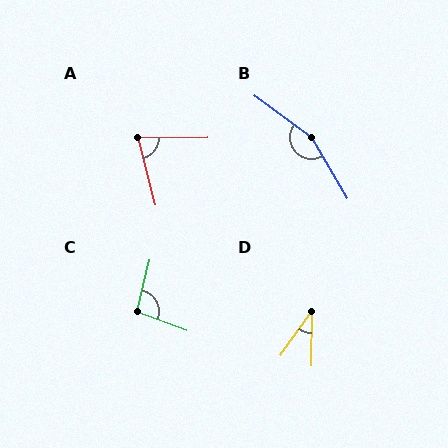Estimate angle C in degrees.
Approximately 97 degrees.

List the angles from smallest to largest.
D (35°), A (76°), C (97°), B (157°).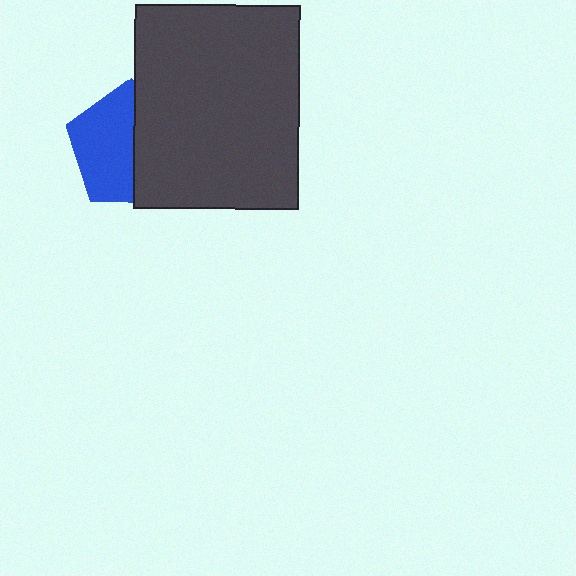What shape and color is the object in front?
The object in front is a dark gray rectangle.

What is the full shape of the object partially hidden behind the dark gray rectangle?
The partially hidden object is a blue pentagon.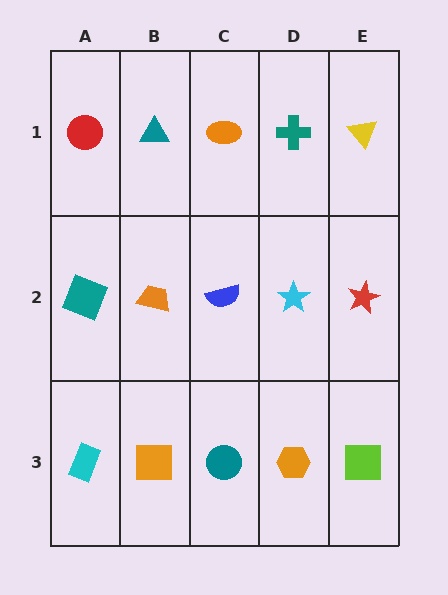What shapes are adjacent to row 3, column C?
A blue semicircle (row 2, column C), an orange square (row 3, column B), an orange hexagon (row 3, column D).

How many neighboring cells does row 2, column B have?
4.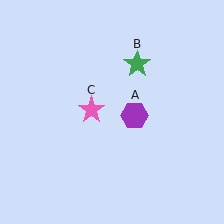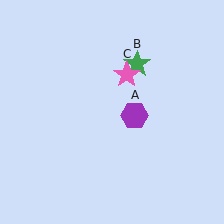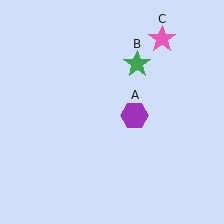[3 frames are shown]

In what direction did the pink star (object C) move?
The pink star (object C) moved up and to the right.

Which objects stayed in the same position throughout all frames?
Purple hexagon (object A) and green star (object B) remained stationary.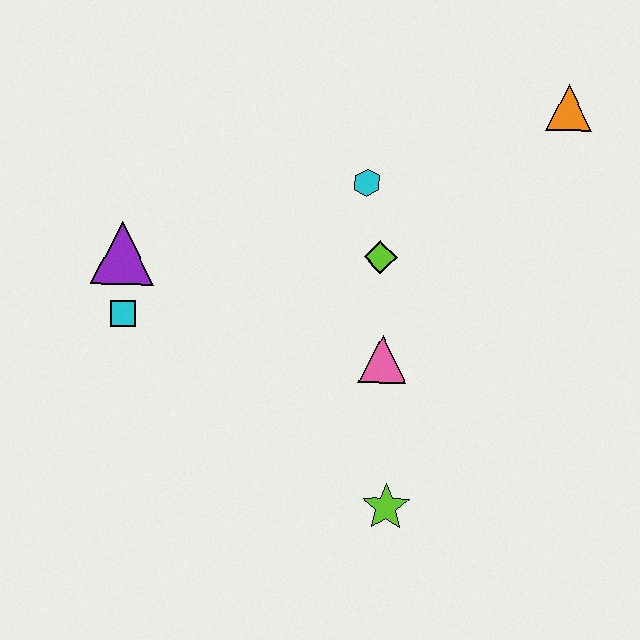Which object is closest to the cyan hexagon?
The lime diamond is closest to the cyan hexagon.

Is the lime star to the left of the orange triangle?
Yes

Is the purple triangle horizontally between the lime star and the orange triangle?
No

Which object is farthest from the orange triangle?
The cyan square is farthest from the orange triangle.